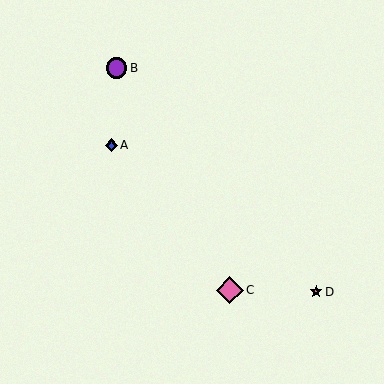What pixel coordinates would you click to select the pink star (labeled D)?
Click at (316, 292) to select the pink star D.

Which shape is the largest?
The pink diamond (labeled C) is the largest.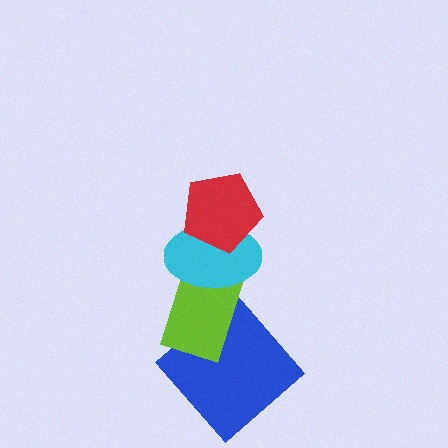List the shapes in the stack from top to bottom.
From top to bottom: the red pentagon, the cyan ellipse, the lime rectangle, the blue diamond.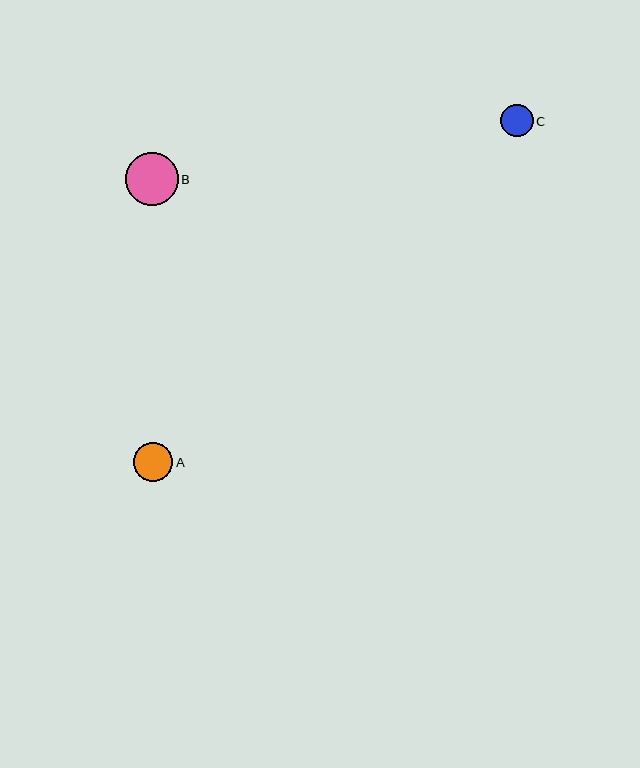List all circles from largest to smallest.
From largest to smallest: B, A, C.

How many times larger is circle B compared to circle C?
Circle B is approximately 1.6 times the size of circle C.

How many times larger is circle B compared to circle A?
Circle B is approximately 1.4 times the size of circle A.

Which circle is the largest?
Circle B is the largest with a size of approximately 53 pixels.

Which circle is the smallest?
Circle C is the smallest with a size of approximately 32 pixels.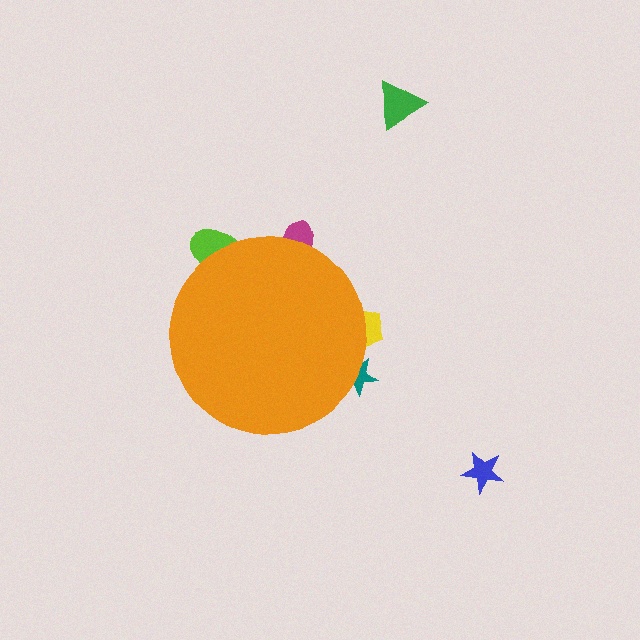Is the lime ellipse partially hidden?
Yes, the lime ellipse is partially hidden behind the orange circle.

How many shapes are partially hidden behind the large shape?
4 shapes are partially hidden.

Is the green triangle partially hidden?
No, the green triangle is fully visible.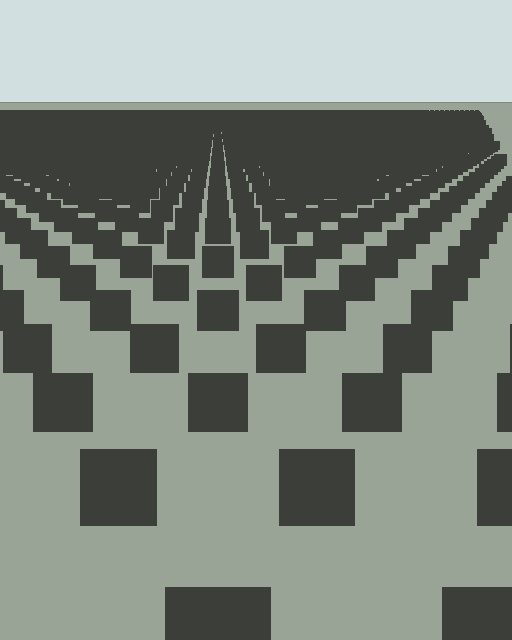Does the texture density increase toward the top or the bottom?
Density increases toward the top.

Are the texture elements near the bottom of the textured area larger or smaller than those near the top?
Larger. Near the bottom, elements are closer to the viewer and appear at a bigger on-screen size.